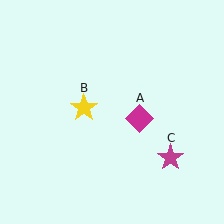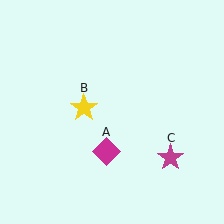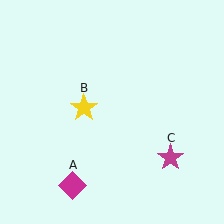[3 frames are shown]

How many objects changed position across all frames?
1 object changed position: magenta diamond (object A).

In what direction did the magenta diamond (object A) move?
The magenta diamond (object A) moved down and to the left.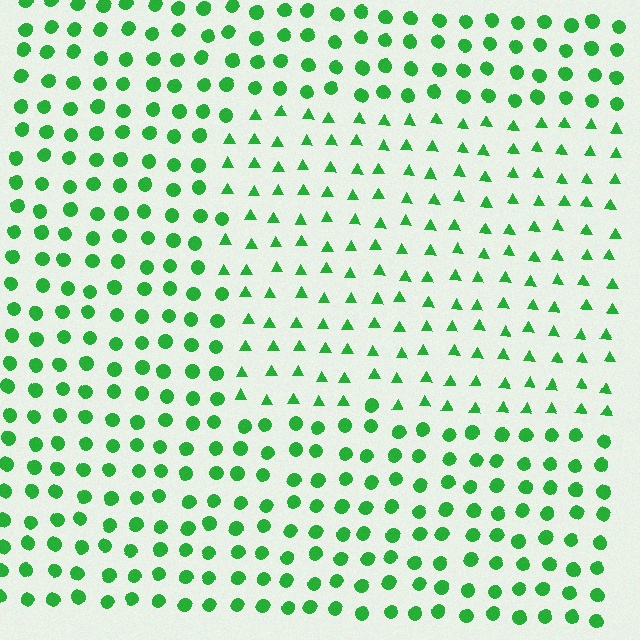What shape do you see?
I see a rectangle.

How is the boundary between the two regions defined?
The boundary is defined by a change in element shape: triangles inside vs. circles outside. All elements share the same color and spacing.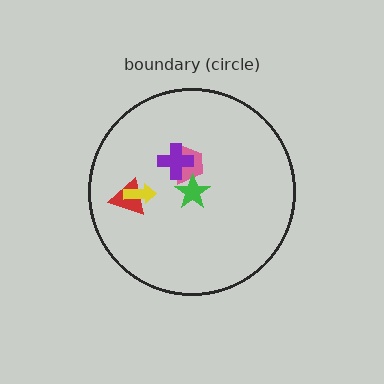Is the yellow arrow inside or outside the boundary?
Inside.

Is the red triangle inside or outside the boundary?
Inside.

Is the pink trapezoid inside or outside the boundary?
Inside.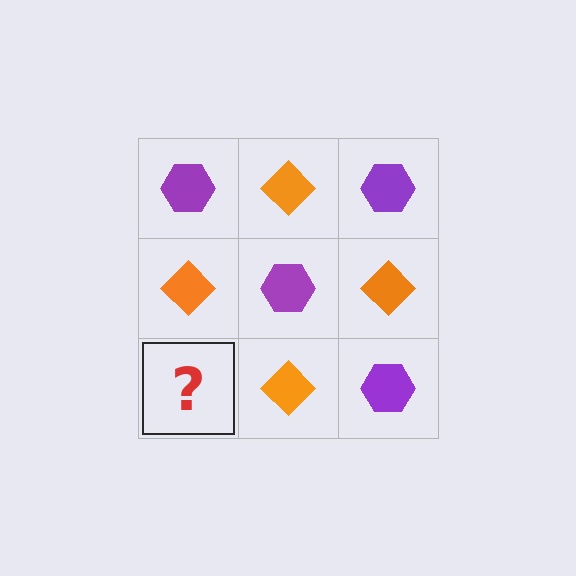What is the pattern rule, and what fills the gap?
The rule is that it alternates purple hexagon and orange diamond in a checkerboard pattern. The gap should be filled with a purple hexagon.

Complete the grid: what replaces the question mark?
The question mark should be replaced with a purple hexagon.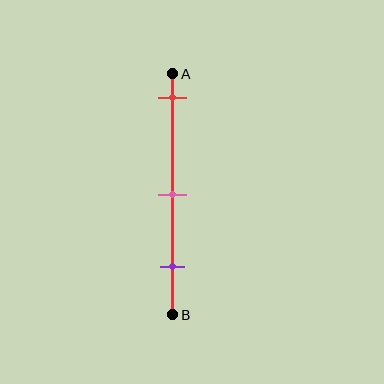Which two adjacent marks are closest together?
The pink and purple marks are the closest adjacent pair.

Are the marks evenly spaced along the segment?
Yes, the marks are approximately evenly spaced.